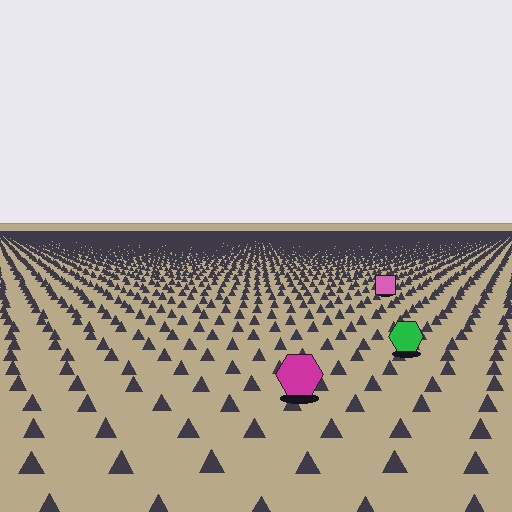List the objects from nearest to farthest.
From nearest to farthest: the magenta hexagon, the green hexagon, the pink square.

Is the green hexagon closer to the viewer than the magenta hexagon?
No. The magenta hexagon is closer — you can tell from the texture gradient: the ground texture is coarser near it.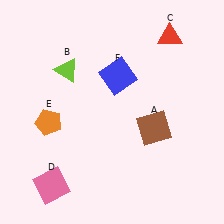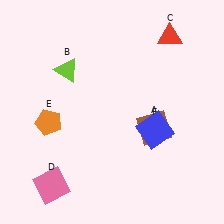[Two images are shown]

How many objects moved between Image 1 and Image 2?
1 object moved between the two images.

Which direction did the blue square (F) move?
The blue square (F) moved down.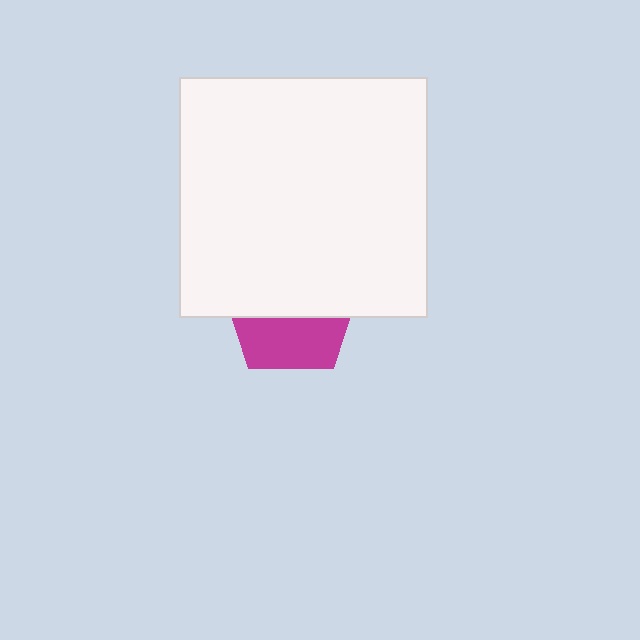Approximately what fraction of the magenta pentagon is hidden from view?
Roughly 58% of the magenta pentagon is hidden behind the white rectangle.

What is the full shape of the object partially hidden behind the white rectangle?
The partially hidden object is a magenta pentagon.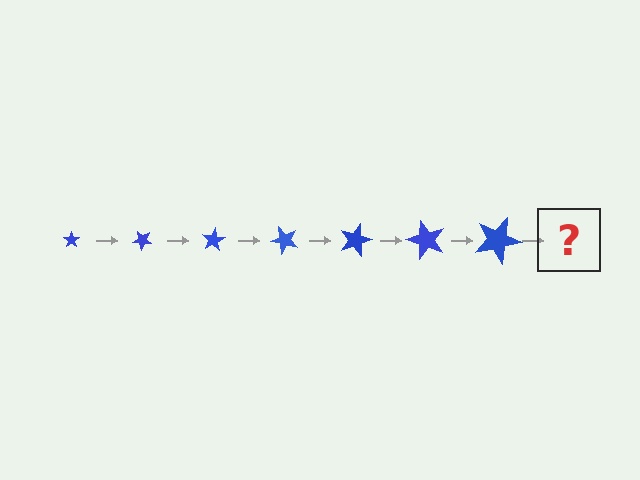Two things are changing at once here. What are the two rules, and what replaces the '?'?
The two rules are that the star grows larger each step and it rotates 40 degrees each step. The '?' should be a star, larger than the previous one and rotated 280 degrees from the start.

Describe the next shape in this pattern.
It should be a star, larger than the previous one and rotated 280 degrees from the start.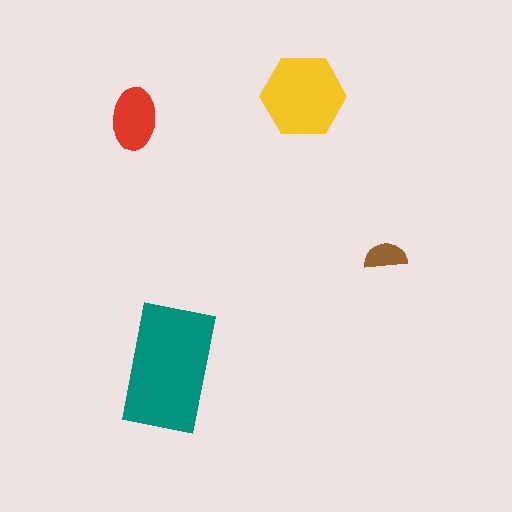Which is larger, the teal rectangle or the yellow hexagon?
The teal rectangle.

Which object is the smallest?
The brown semicircle.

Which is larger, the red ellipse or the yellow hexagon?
The yellow hexagon.